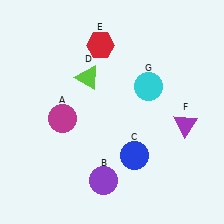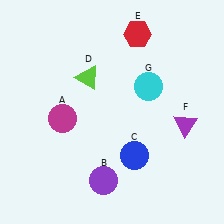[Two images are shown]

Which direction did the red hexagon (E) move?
The red hexagon (E) moved right.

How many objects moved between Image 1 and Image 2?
1 object moved between the two images.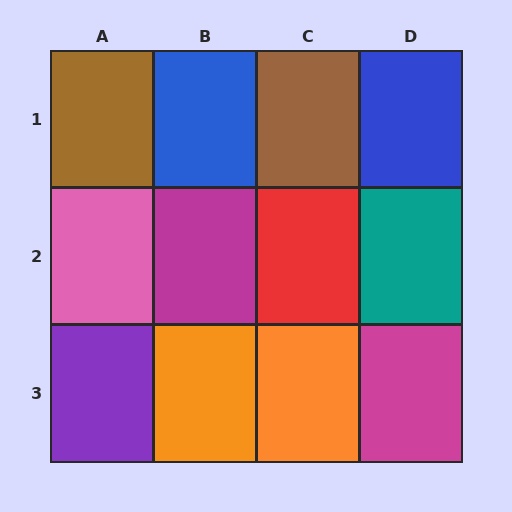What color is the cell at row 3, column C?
Orange.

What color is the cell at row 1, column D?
Blue.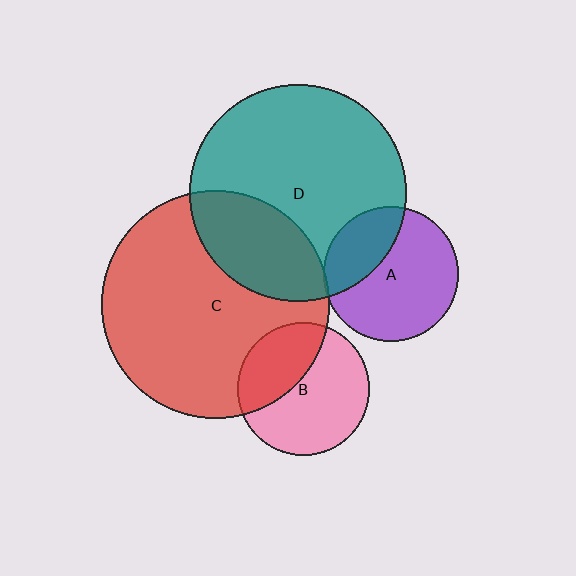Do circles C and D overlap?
Yes.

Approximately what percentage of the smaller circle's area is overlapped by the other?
Approximately 25%.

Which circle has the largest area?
Circle C (red).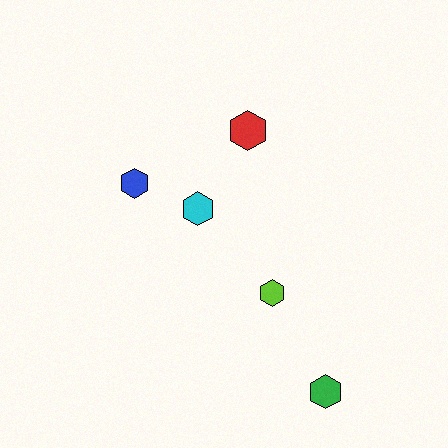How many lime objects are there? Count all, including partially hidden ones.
There is 1 lime object.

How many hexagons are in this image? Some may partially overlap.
There are 5 hexagons.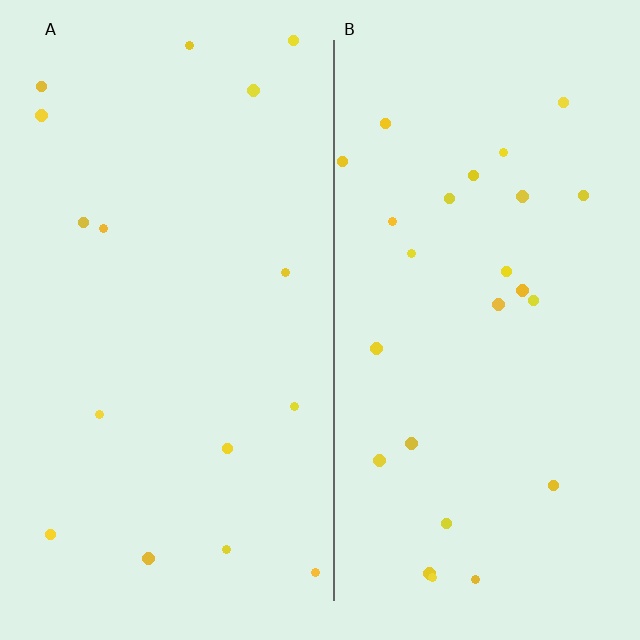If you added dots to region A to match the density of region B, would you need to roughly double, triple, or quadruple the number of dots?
Approximately double.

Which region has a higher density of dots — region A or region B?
B (the right).